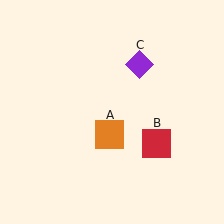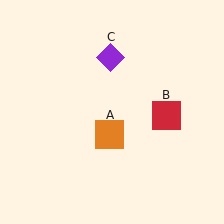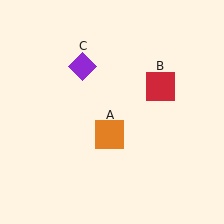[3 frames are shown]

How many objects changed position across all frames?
2 objects changed position: red square (object B), purple diamond (object C).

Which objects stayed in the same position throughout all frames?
Orange square (object A) remained stationary.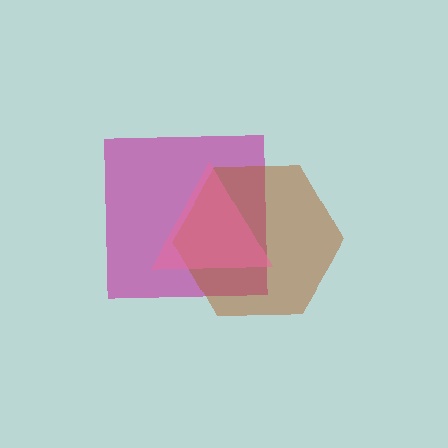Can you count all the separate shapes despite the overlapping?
Yes, there are 3 separate shapes.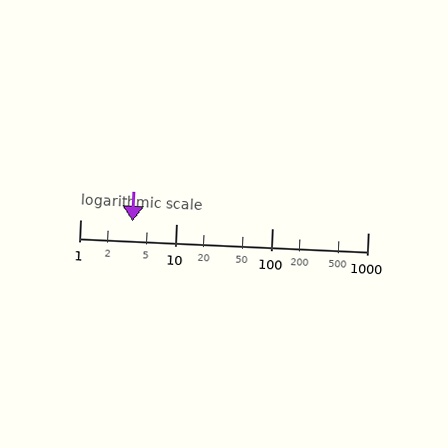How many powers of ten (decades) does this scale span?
The scale spans 3 decades, from 1 to 1000.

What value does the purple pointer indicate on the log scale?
The pointer indicates approximately 3.5.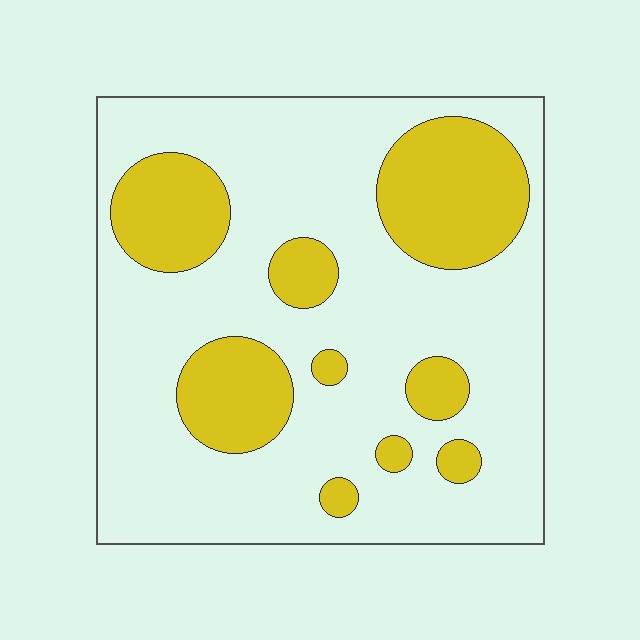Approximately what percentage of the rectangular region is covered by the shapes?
Approximately 25%.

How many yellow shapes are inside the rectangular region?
9.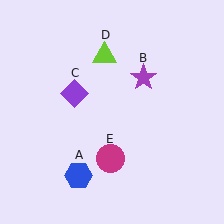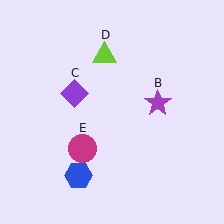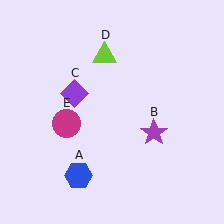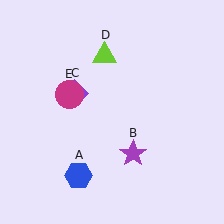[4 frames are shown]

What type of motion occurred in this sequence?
The purple star (object B), magenta circle (object E) rotated clockwise around the center of the scene.